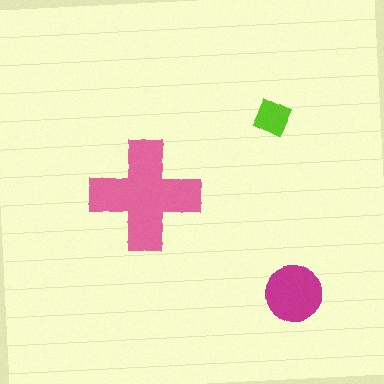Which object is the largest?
The pink cross.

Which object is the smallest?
The lime diamond.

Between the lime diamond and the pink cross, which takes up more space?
The pink cross.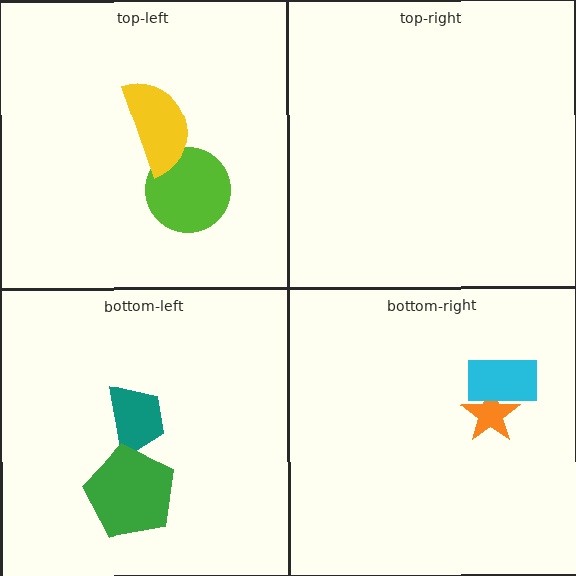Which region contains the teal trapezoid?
The bottom-left region.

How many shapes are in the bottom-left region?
2.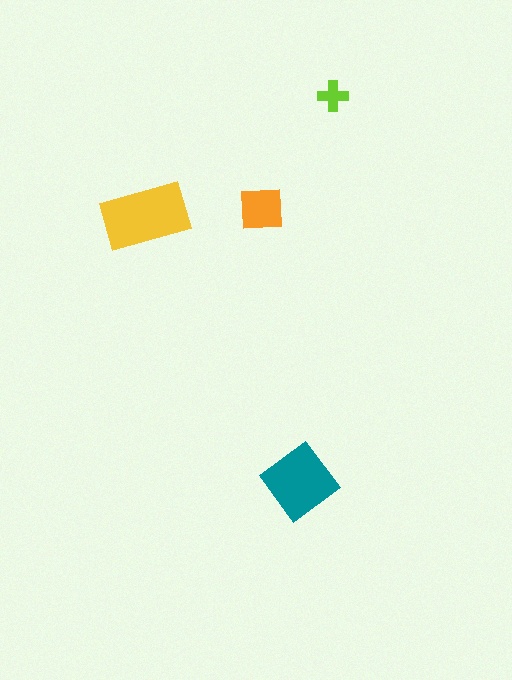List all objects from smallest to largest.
The lime cross, the orange square, the teal diamond, the yellow rectangle.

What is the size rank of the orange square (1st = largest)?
3rd.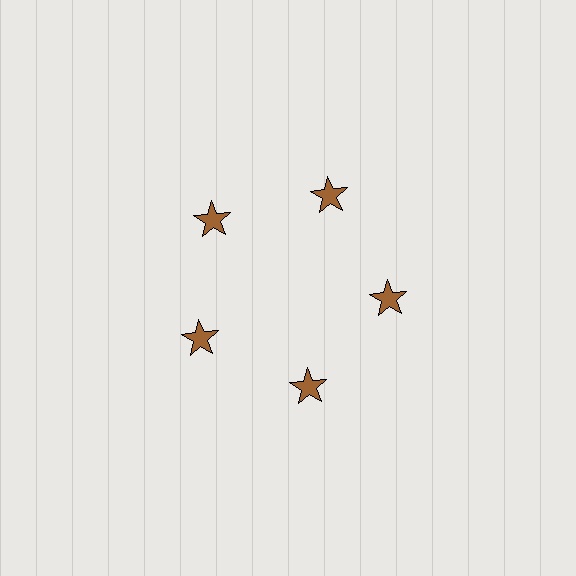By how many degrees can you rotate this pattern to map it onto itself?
The pattern maps onto itself every 72 degrees of rotation.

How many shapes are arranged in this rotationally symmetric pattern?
There are 5 shapes, arranged in 5 groups of 1.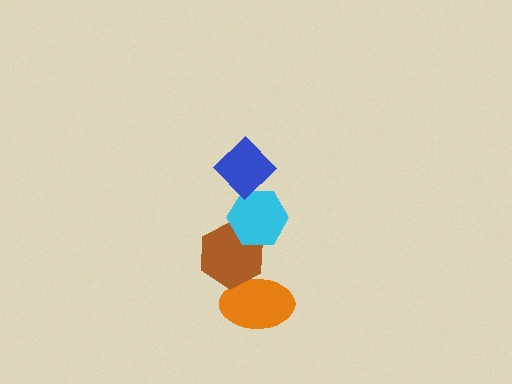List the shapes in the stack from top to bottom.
From top to bottom: the blue diamond, the cyan hexagon, the brown hexagon, the orange ellipse.